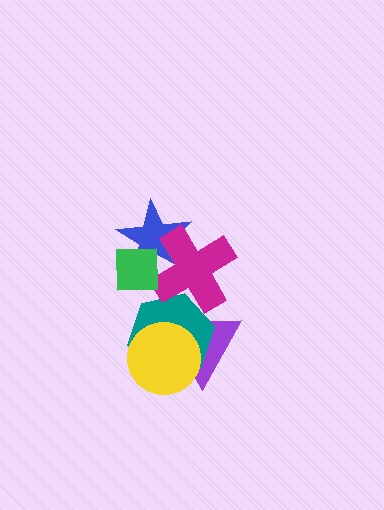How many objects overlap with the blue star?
2 objects overlap with the blue star.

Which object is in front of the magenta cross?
The green square is in front of the magenta cross.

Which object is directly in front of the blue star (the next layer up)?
The magenta cross is directly in front of the blue star.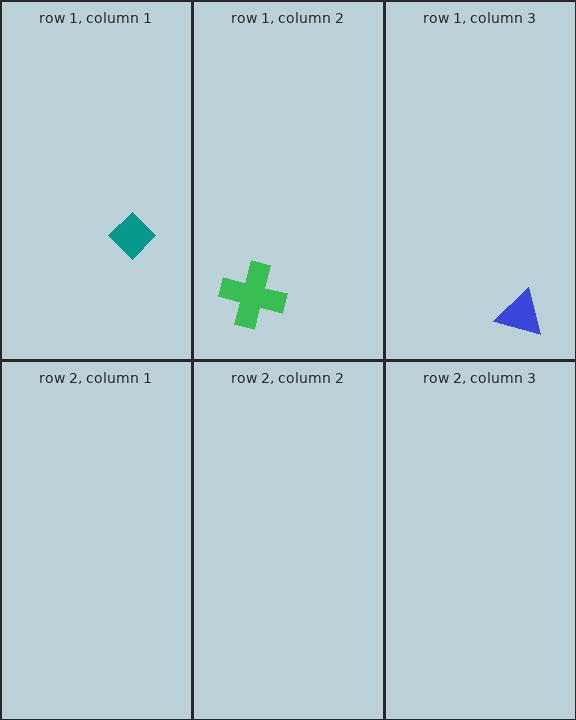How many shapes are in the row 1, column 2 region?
1.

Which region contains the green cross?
The row 1, column 2 region.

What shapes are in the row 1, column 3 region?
The blue triangle.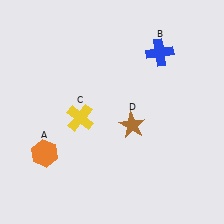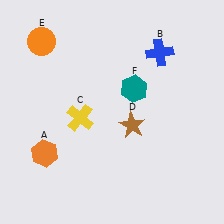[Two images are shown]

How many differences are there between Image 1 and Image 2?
There are 2 differences between the two images.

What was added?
An orange circle (E), a teal hexagon (F) were added in Image 2.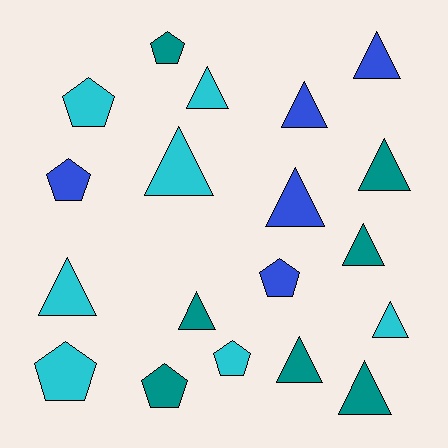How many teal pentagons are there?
There are 2 teal pentagons.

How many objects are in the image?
There are 19 objects.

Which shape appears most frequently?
Triangle, with 12 objects.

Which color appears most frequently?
Cyan, with 7 objects.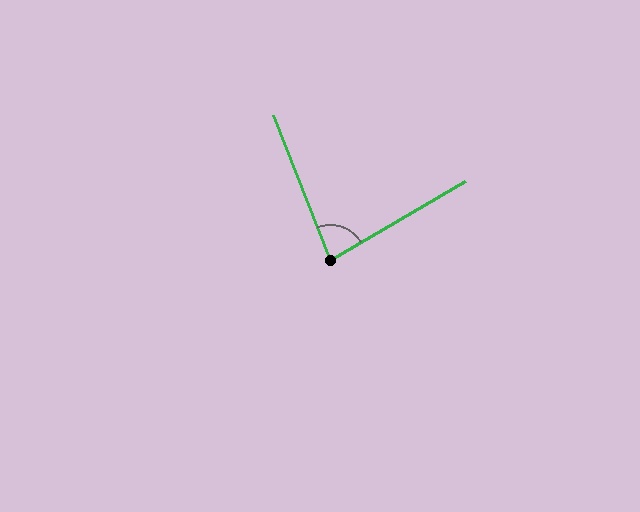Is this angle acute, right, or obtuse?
It is acute.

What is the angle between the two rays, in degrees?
Approximately 81 degrees.